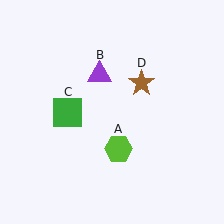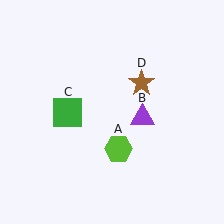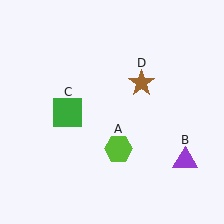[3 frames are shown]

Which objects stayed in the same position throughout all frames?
Lime hexagon (object A) and green square (object C) and brown star (object D) remained stationary.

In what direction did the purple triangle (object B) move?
The purple triangle (object B) moved down and to the right.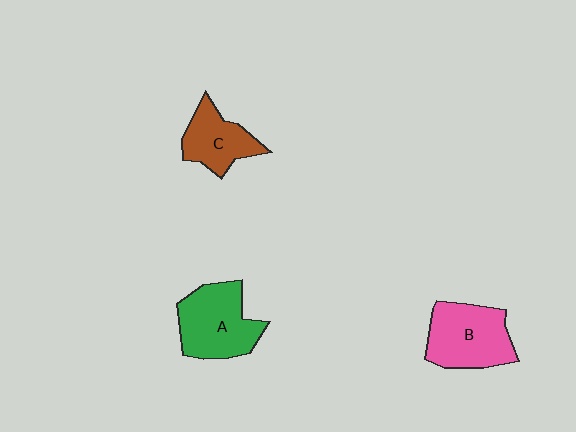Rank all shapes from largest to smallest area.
From largest to smallest: A (green), B (pink), C (brown).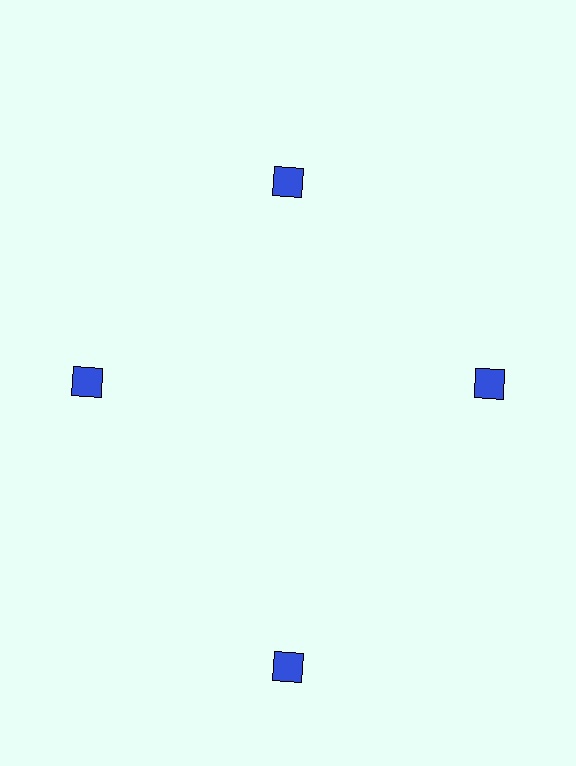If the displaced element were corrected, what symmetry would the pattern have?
It would have 4-fold rotational symmetry — the pattern would map onto itself every 90 degrees.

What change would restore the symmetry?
The symmetry would be restored by moving it inward, back onto the ring so that all 4 diamonds sit at equal angles and equal distance from the center.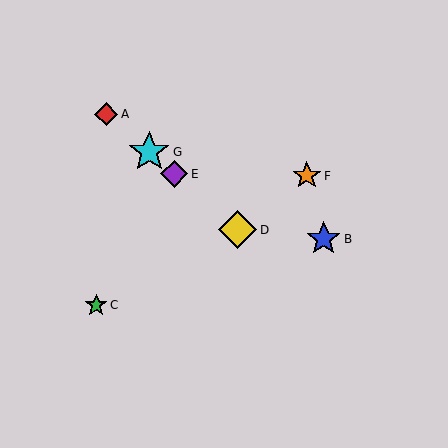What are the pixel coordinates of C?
Object C is at (96, 305).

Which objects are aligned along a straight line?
Objects A, D, E, G are aligned along a straight line.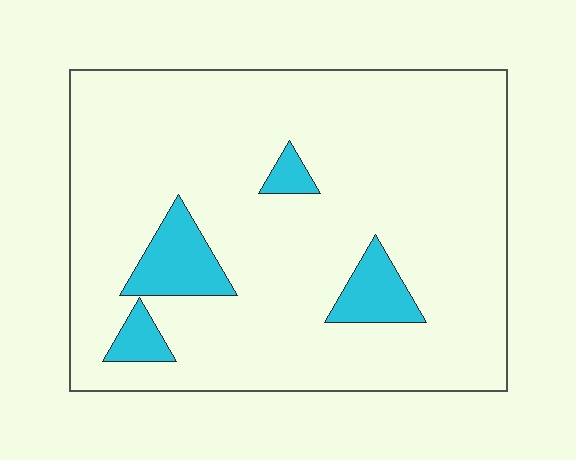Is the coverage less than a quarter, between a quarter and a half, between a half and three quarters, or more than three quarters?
Less than a quarter.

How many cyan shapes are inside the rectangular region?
4.